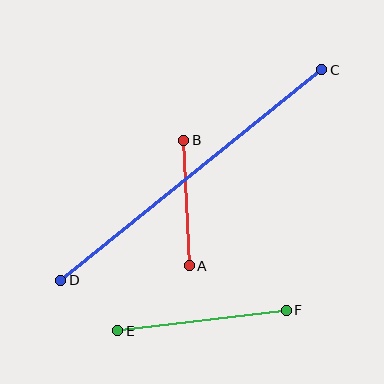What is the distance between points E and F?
The distance is approximately 170 pixels.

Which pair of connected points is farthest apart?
Points C and D are farthest apart.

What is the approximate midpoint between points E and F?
The midpoint is at approximately (202, 321) pixels.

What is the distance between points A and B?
The distance is approximately 126 pixels.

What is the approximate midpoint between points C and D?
The midpoint is at approximately (191, 175) pixels.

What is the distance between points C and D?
The distance is approximately 335 pixels.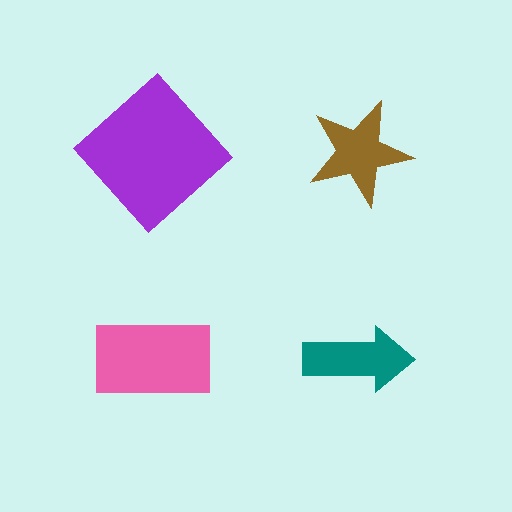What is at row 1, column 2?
A brown star.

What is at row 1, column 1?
A purple diamond.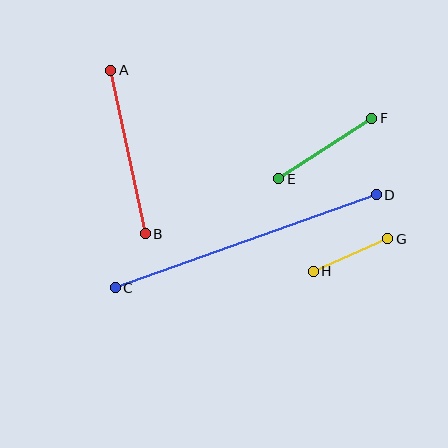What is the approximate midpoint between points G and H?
The midpoint is at approximately (350, 255) pixels.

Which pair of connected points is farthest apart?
Points C and D are farthest apart.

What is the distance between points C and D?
The distance is approximately 277 pixels.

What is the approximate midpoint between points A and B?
The midpoint is at approximately (128, 152) pixels.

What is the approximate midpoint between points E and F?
The midpoint is at approximately (325, 149) pixels.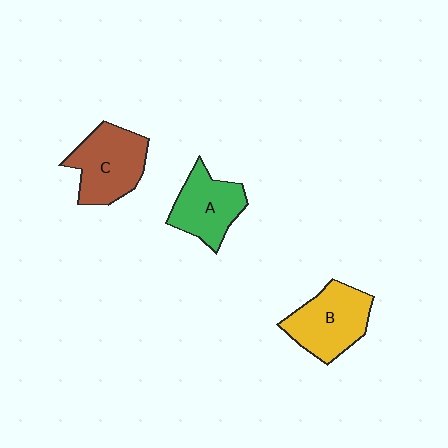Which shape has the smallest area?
Shape A (green).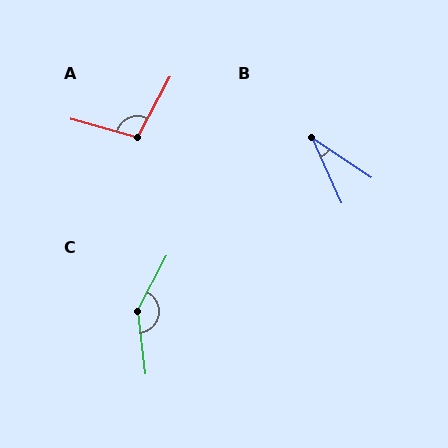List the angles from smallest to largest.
B (33°), A (103°), C (145°).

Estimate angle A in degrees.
Approximately 103 degrees.